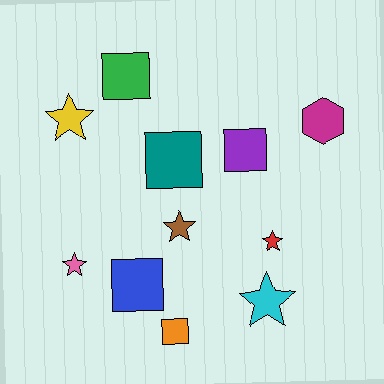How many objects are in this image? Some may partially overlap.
There are 11 objects.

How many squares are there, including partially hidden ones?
There are 5 squares.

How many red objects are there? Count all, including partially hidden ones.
There is 1 red object.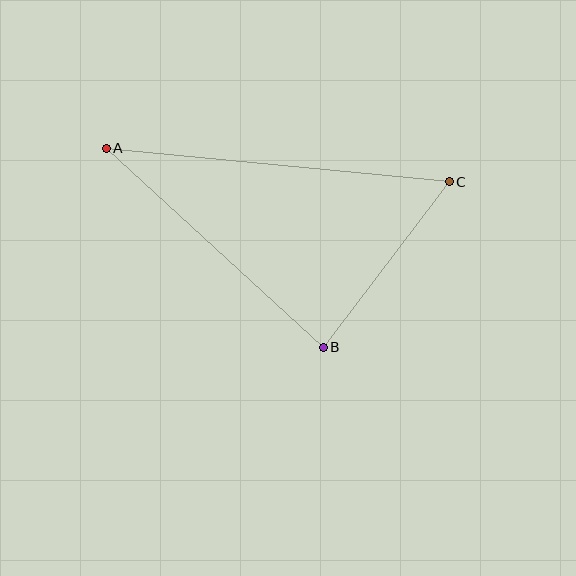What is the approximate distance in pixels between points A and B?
The distance between A and B is approximately 295 pixels.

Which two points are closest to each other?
Points B and C are closest to each other.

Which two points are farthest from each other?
Points A and C are farthest from each other.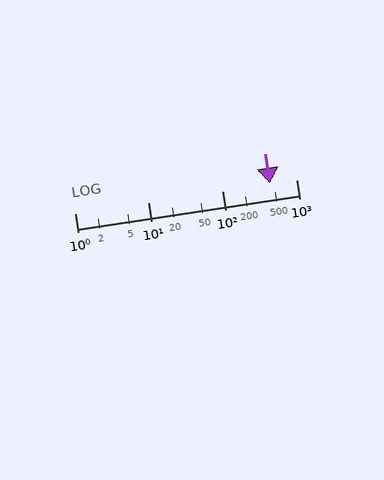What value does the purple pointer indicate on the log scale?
The pointer indicates approximately 440.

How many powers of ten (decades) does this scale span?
The scale spans 3 decades, from 1 to 1000.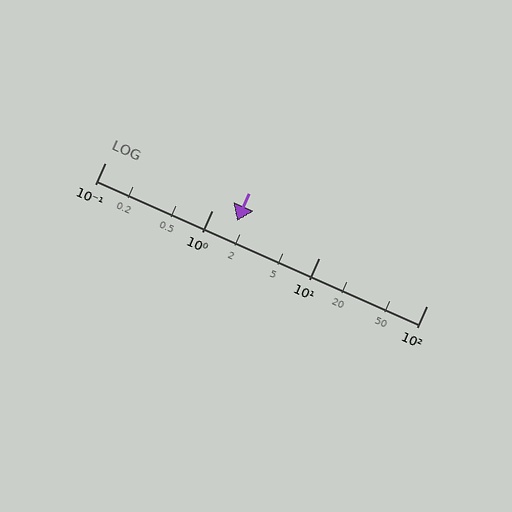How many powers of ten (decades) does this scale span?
The scale spans 3 decades, from 0.1 to 100.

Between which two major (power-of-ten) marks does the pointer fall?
The pointer is between 1 and 10.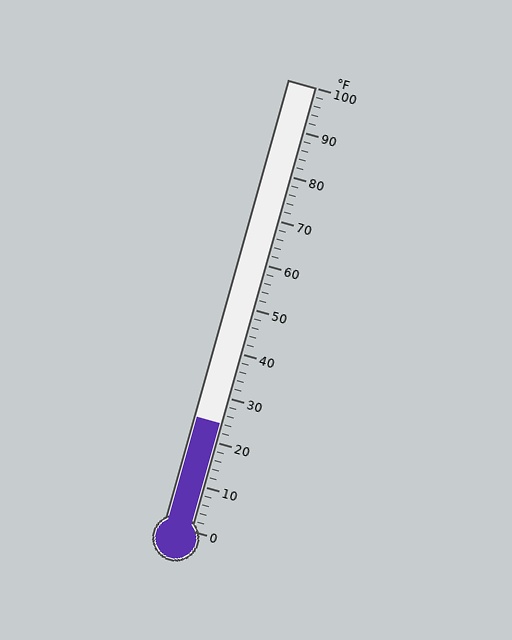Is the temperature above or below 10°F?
The temperature is above 10°F.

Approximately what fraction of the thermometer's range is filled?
The thermometer is filled to approximately 25% of its range.